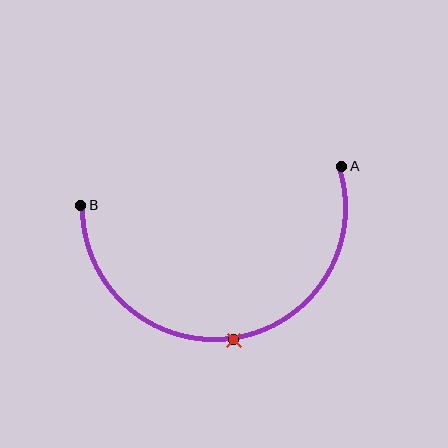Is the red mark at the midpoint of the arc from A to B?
Yes. The red mark lies on the arc at equal arc-length from both A and B — it is the arc midpoint.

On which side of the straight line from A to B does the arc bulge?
The arc bulges below the straight line connecting A and B.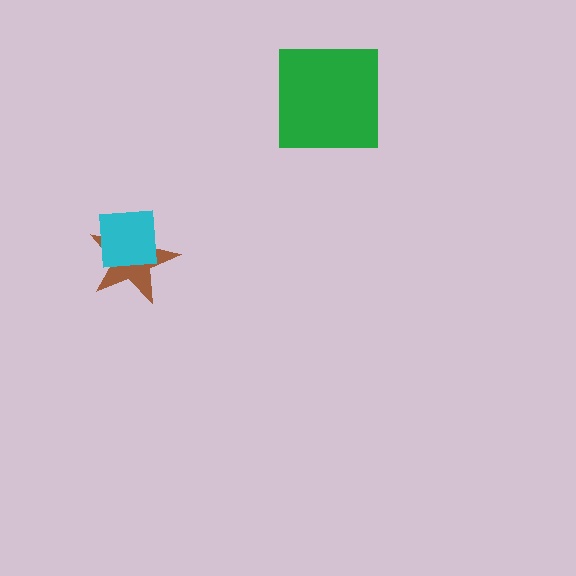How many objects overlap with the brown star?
1 object overlaps with the brown star.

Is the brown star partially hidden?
Yes, it is partially covered by another shape.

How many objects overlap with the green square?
0 objects overlap with the green square.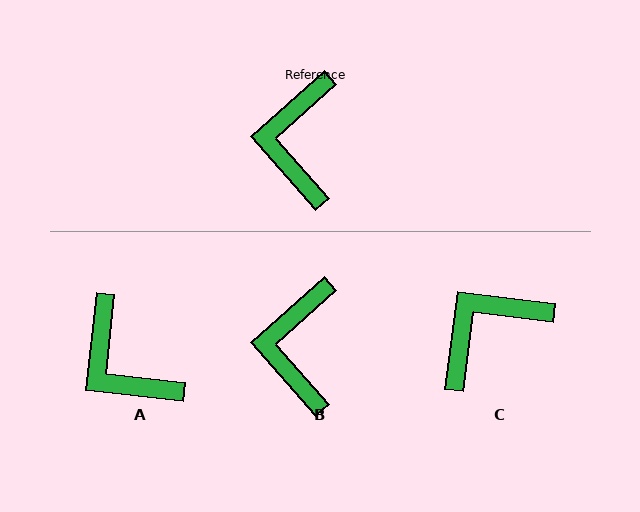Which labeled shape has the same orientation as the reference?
B.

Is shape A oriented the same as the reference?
No, it is off by about 42 degrees.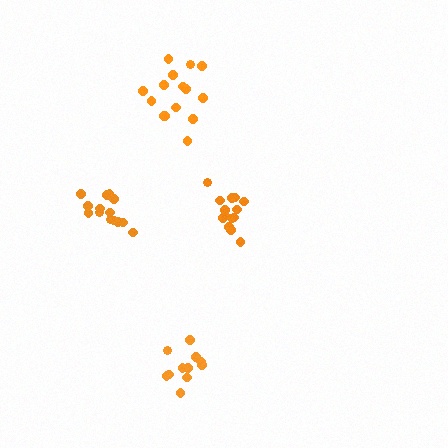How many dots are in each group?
Group 1: 14 dots, Group 2: 14 dots, Group 3: 11 dots, Group 4: 15 dots (54 total).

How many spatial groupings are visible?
There are 4 spatial groupings.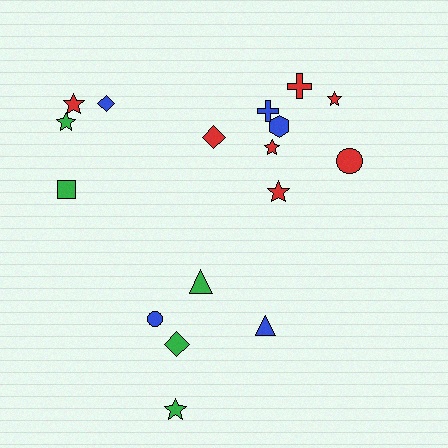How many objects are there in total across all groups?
There are 17 objects.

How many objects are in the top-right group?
There are 8 objects.